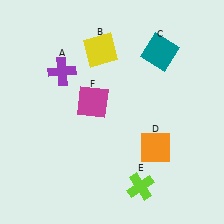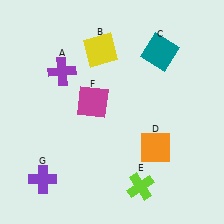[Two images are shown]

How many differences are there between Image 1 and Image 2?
There is 1 difference between the two images.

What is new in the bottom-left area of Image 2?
A purple cross (G) was added in the bottom-left area of Image 2.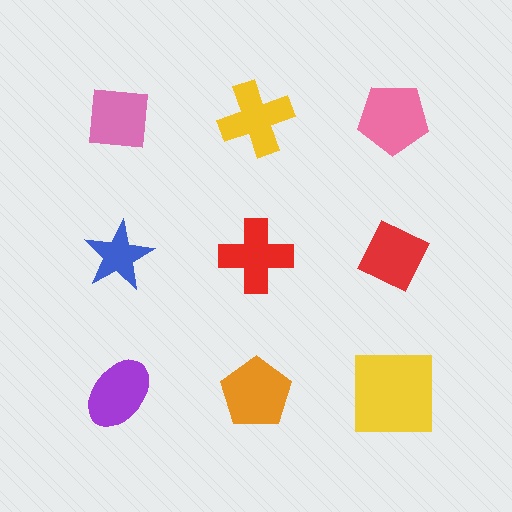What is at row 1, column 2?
A yellow cross.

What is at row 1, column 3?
A pink pentagon.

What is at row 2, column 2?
A red cross.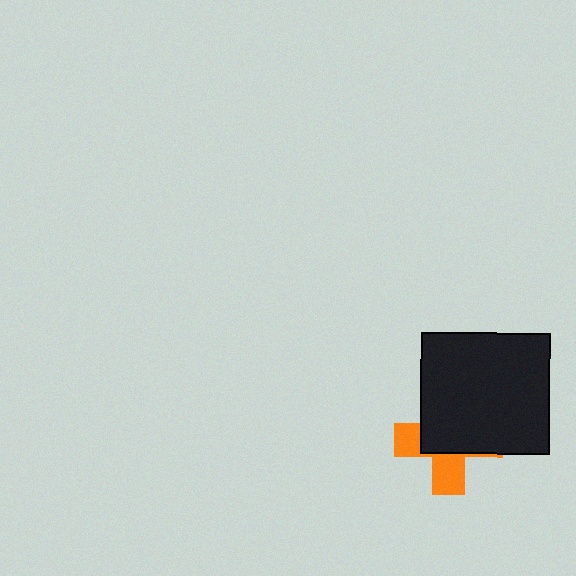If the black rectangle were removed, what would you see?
You would see the complete orange cross.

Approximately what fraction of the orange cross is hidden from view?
Roughly 63% of the orange cross is hidden behind the black rectangle.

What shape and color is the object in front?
The object in front is a black rectangle.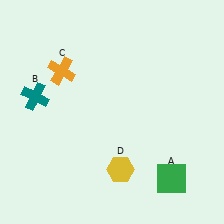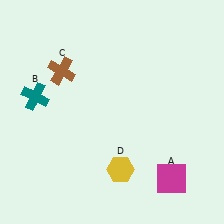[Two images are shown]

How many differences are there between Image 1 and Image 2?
There are 2 differences between the two images.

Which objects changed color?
A changed from green to magenta. C changed from orange to brown.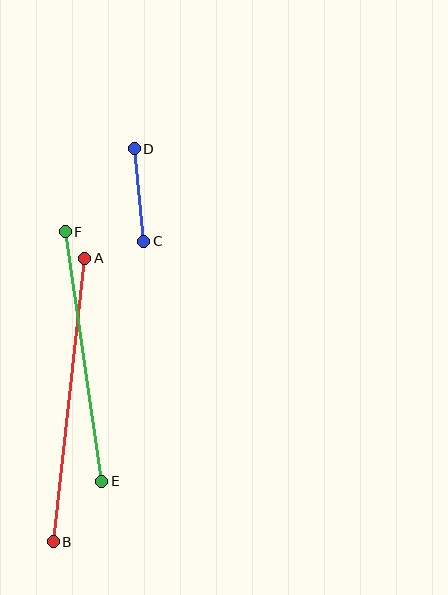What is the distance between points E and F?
The distance is approximately 252 pixels.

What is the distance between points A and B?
The distance is approximately 285 pixels.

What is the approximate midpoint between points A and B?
The midpoint is at approximately (69, 400) pixels.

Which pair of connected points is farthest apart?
Points A and B are farthest apart.